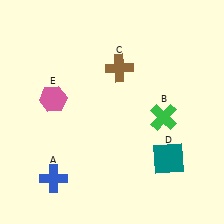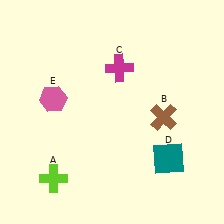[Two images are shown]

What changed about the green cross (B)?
In Image 1, B is green. In Image 2, it changed to brown.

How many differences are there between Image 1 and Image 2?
There are 3 differences between the two images.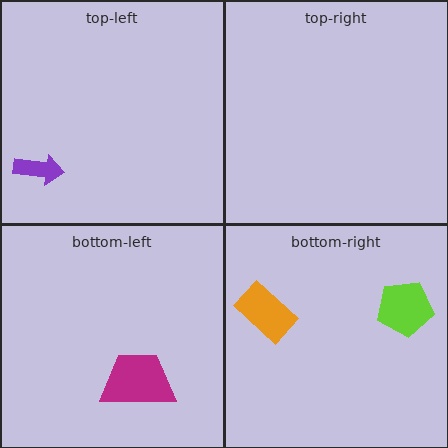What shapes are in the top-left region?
The purple arrow.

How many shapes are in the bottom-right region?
2.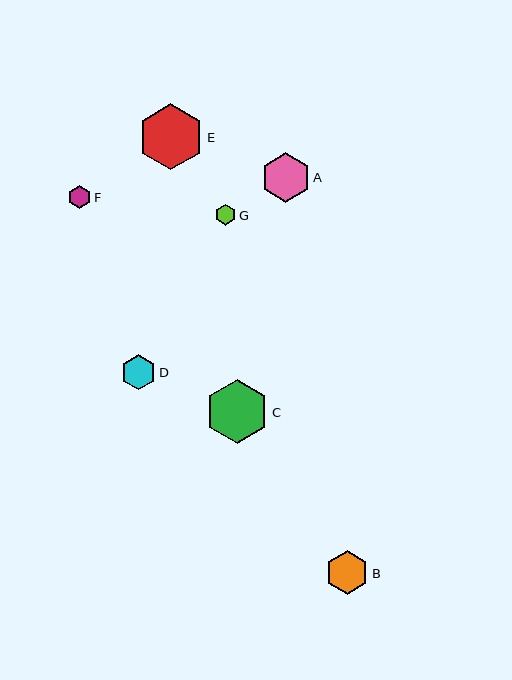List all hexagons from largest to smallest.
From largest to smallest: E, C, A, B, D, F, G.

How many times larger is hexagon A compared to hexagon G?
Hexagon A is approximately 2.4 times the size of hexagon G.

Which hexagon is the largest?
Hexagon E is the largest with a size of approximately 66 pixels.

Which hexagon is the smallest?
Hexagon G is the smallest with a size of approximately 21 pixels.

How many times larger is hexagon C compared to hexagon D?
Hexagon C is approximately 1.8 times the size of hexagon D.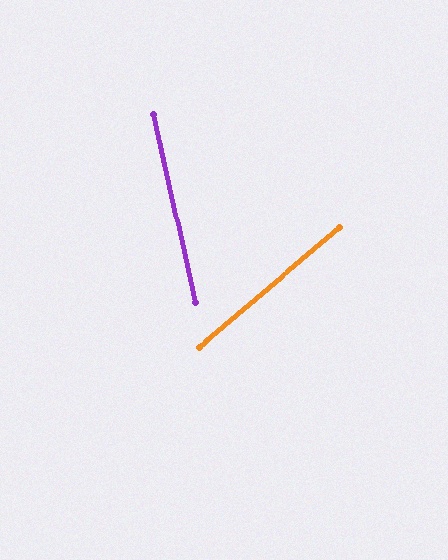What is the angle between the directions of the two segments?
Approximately 62 degrees.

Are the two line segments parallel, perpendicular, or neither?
Neither parallel nor perpendicular — they differ by about 62°.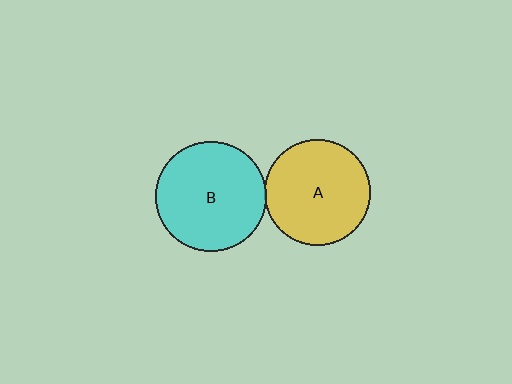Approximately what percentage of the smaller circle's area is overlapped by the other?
Approximately 5%.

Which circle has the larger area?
Circle B (cyan).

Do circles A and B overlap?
Yes.